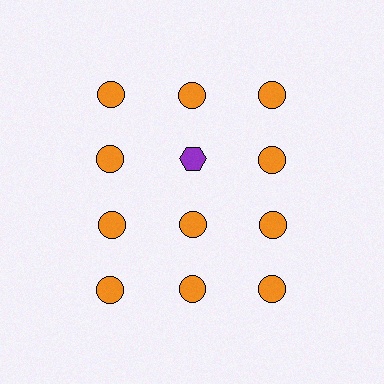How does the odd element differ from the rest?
It differs in both color (purple instead of orange) and shape (hexagon instead of circle).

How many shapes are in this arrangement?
There are 12 shapes arranged in a grid pattern.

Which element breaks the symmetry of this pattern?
The purple hexagon in the second row, second from left column breaks the symmetry. All other shapes are orange circles.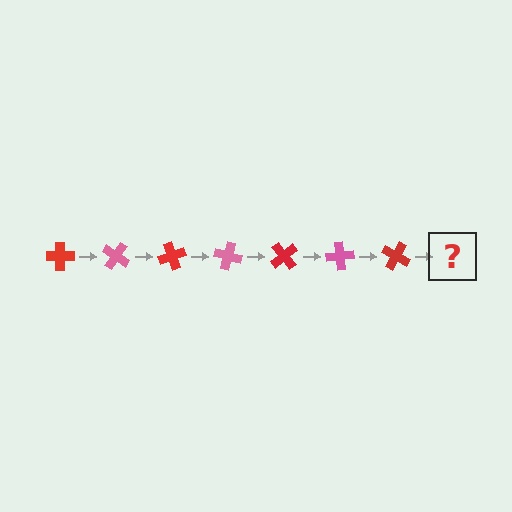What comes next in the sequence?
The next element should be a pink cross, rotated 245 degrees from the start.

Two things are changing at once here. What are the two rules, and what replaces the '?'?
The two rules are that it rotates 35 degrees each step and the color cycles through red and pink. The '?' should be a pink cross, rotated 245 degrees from the start.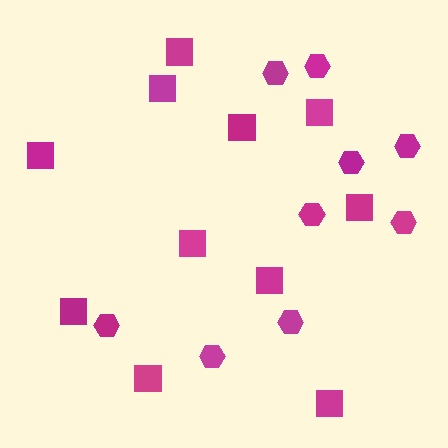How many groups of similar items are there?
There are 2 groups: one group of squares (11) and one group of hexagons (9).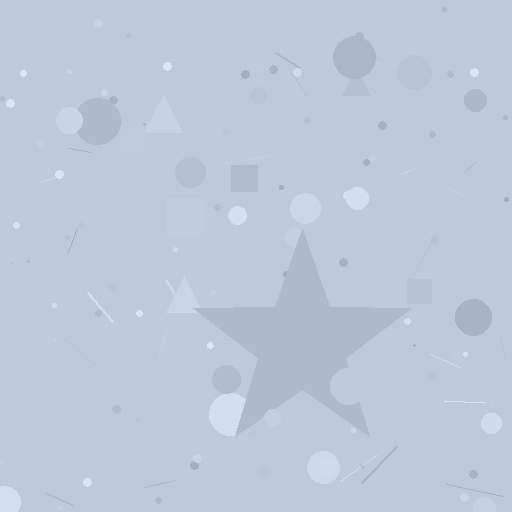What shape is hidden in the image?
A star is hidden in the image.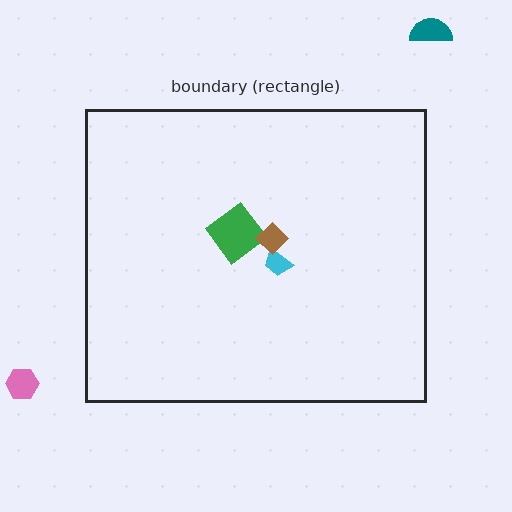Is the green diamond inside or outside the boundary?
Inside.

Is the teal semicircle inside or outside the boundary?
Outside.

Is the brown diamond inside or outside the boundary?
Inside.